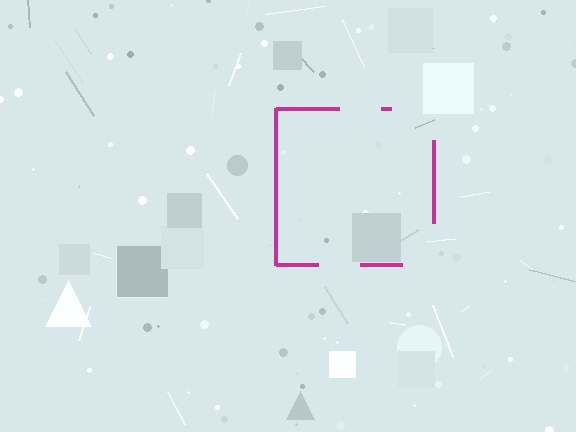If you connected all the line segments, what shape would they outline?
They would outline a square.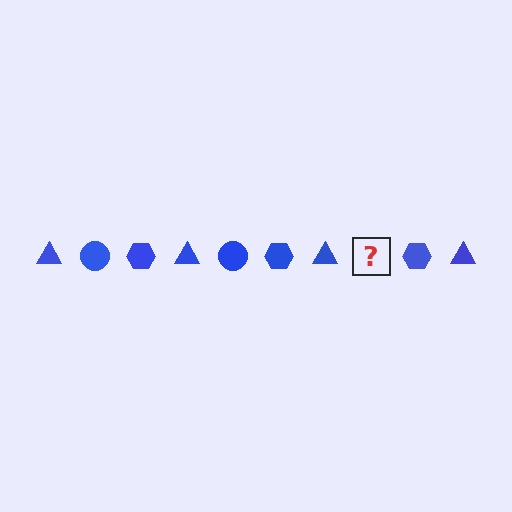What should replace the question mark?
The question mark should be replaced with a blue circle.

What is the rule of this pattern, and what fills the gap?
The rule is that the pattern cycles through triangle, circle, hexagon shapes in blue. The gap should be filled with a blue circle.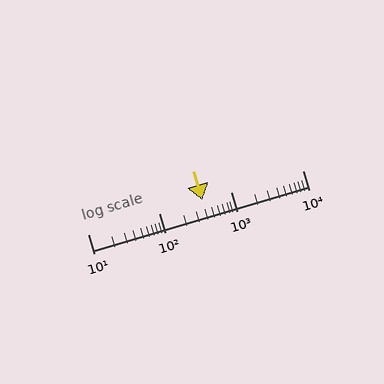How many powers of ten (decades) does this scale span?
The scale spans 3 decades, from 10 to 10000.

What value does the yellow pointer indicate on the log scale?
The pointer indicates approximately 400.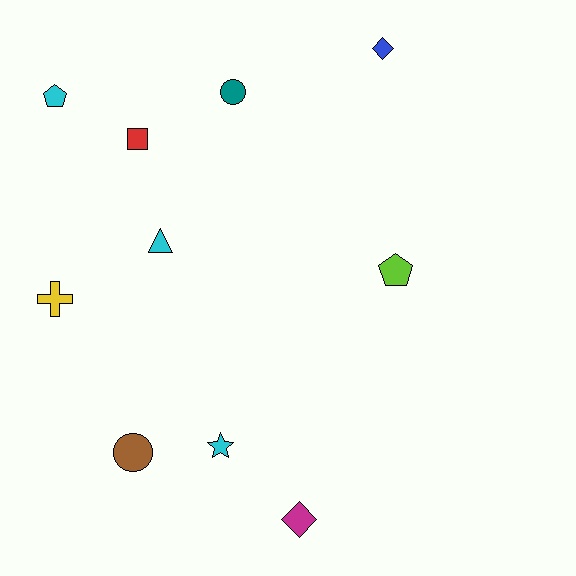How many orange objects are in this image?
There are no orange objects.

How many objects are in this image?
There are 10 objects.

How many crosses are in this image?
There is 1 cross.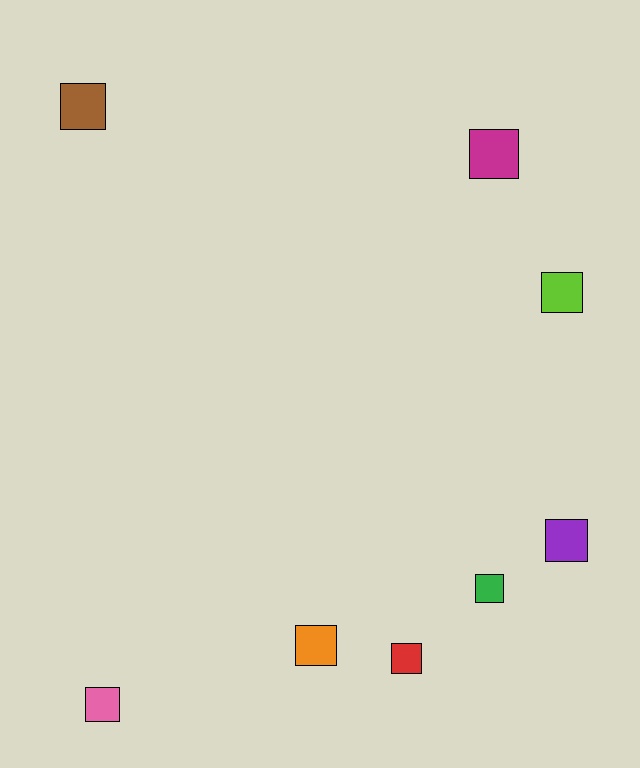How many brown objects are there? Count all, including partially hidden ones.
There is 1 brown object.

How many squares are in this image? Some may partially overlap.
There are 8 squares.